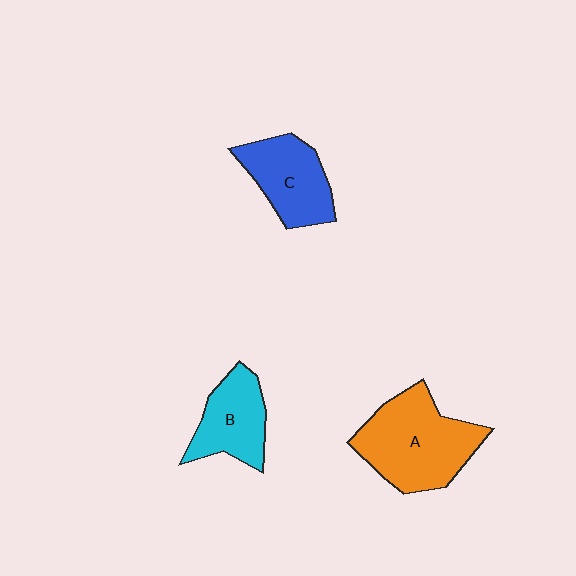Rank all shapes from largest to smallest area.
From largest to smallest: A (orange), C (blue), B (cyan).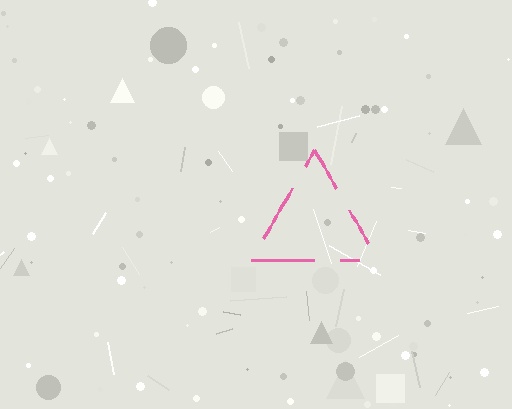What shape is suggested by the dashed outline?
The dashed outline suggests a triangle.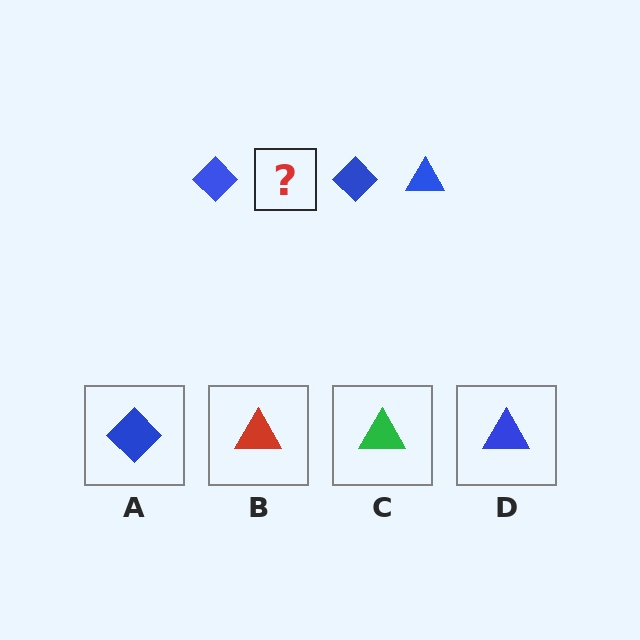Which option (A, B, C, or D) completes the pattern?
D.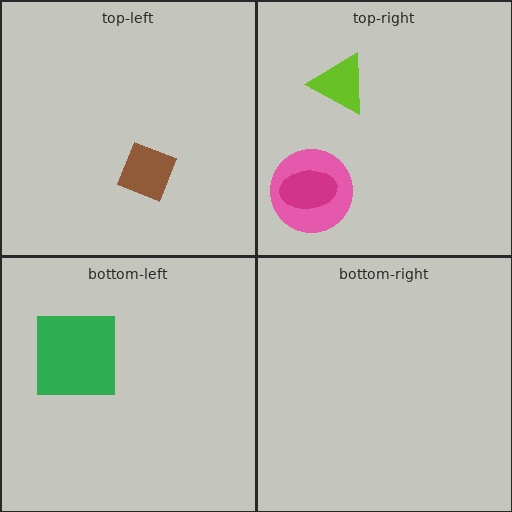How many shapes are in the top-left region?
1.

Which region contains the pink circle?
The top-right region.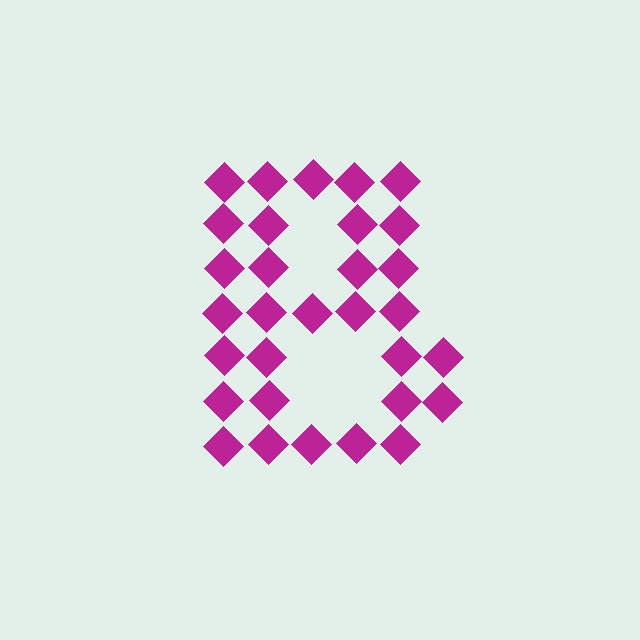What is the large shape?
The large shape is the letter B.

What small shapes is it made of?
It is made of small diamonds.